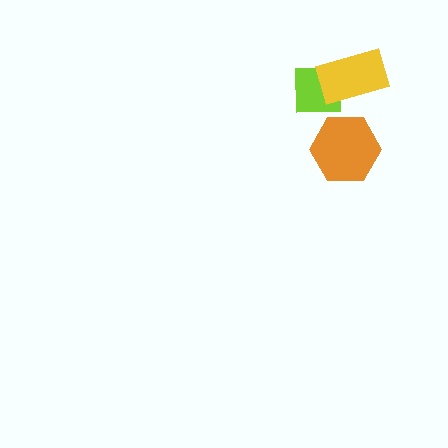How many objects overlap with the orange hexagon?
0 objects overlap with the orange hexagon.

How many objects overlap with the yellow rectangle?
1 object overlaps with the yellow rectangle.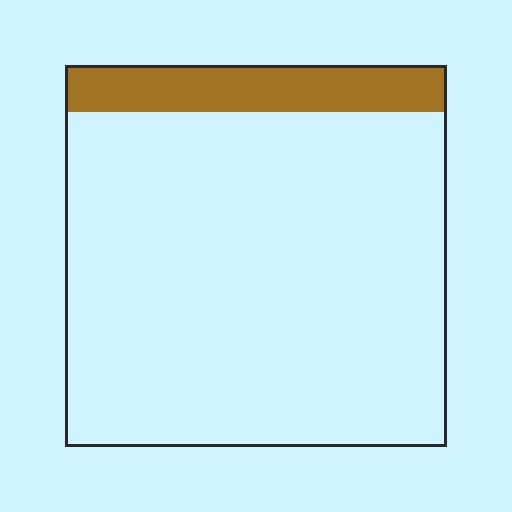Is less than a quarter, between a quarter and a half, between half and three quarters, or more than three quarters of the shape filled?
Less than a quarter.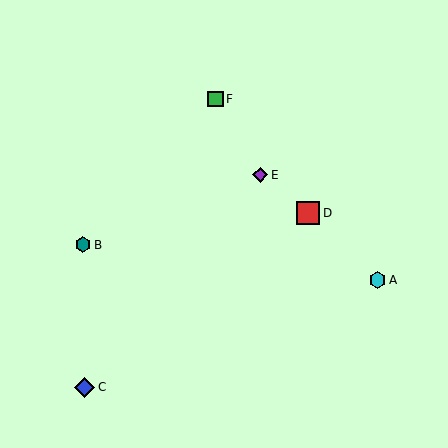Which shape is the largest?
The red square (labeled D) is the largest.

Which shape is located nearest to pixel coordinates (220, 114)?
The green square (labeled F) at (216, 99) is nearest to that location.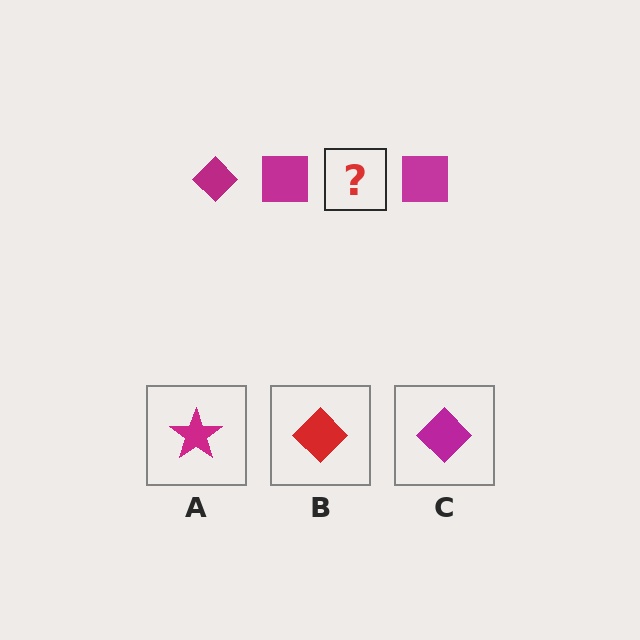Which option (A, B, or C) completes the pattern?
C.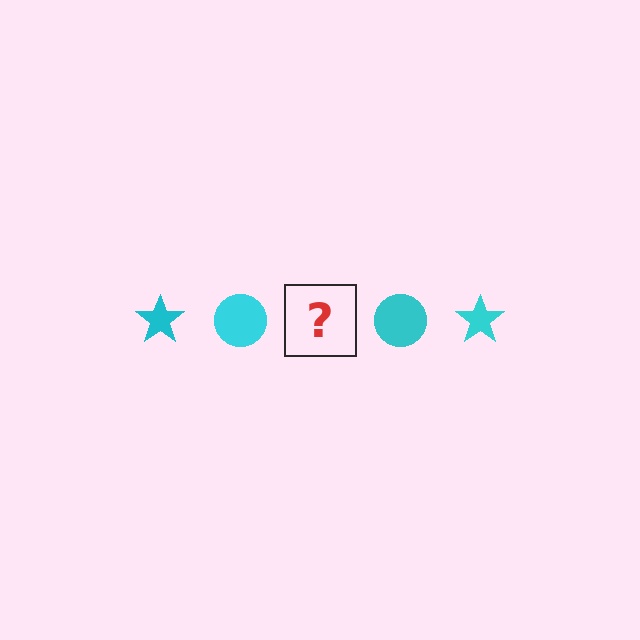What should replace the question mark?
The question mark should be replaced with a cyan star.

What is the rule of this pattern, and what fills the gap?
The rule is that the pattern cycles through star, circle shapes in cyan. The gap should be filled with a cyan star.